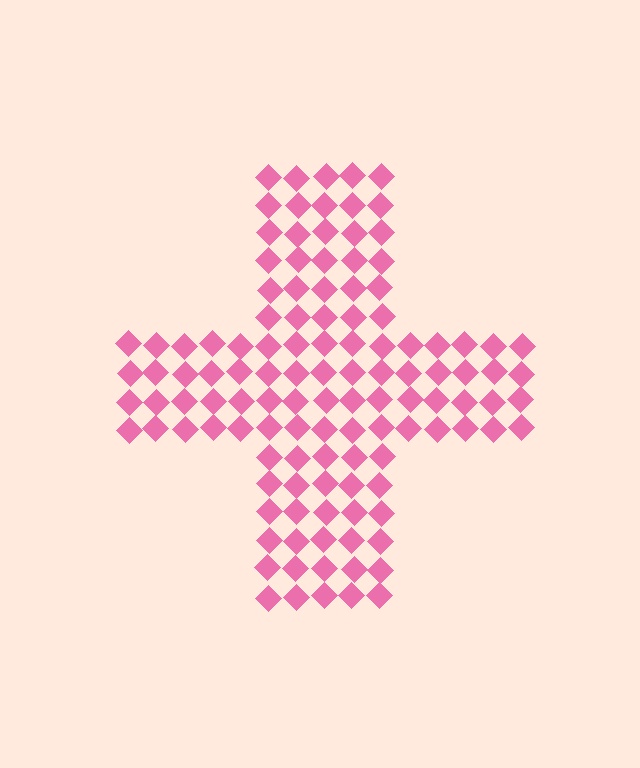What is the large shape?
The large shape is a cross.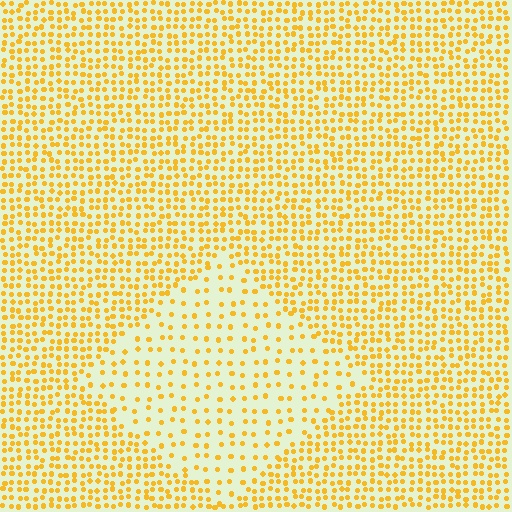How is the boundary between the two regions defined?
The boundary is defined by a change in element density (approximately 2.3x ratio). All elements are the same color, size, and shape.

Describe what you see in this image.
The image contains small yellow elements arranged at two different densities. A diamond-shaped region is visible where the elements are less densely packed than the surrounding area.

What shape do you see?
I see a diamond.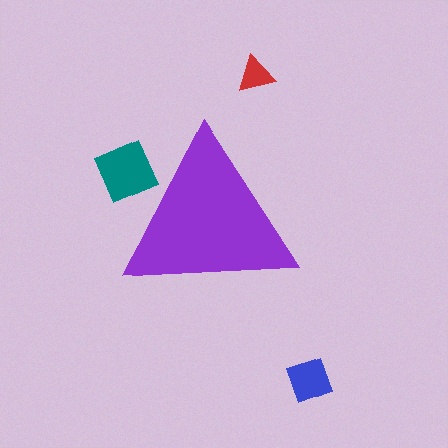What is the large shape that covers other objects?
A purple triangle.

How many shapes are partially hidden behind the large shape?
1 shape is partially hidden.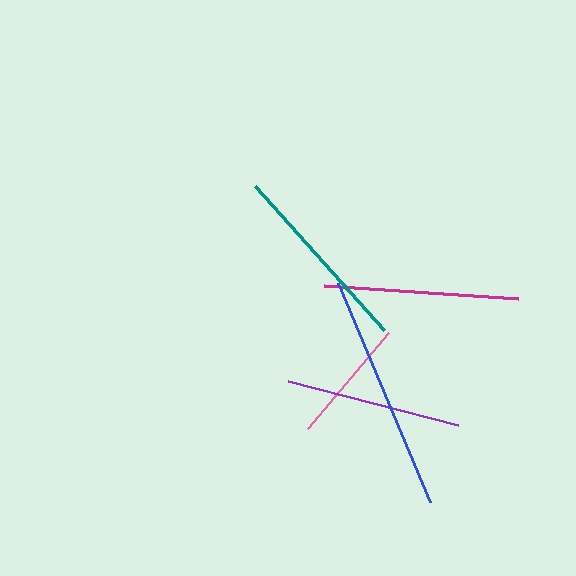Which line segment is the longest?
The blue line is the longest at approximately 238 pixels.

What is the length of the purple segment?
The purple segment is approximately 175 pixels long.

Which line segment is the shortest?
The pink line is the shortest at approximately 126 pixels.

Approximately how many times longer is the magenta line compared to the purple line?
The magenta line is approximately 1.1 times the length of the purple line.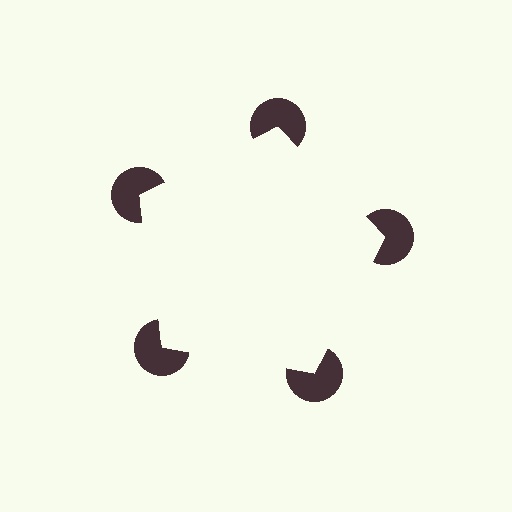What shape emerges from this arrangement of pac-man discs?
An illusory pentagon — its edges are inferred from the aligned wedge cuts in the pac-man discs, not physically drawn.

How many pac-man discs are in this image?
There are 5 — one at each vertex of the illusory pentagon.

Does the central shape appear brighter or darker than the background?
It typically appears slightly brighter than the background, even though no actual brightness change is drawn.